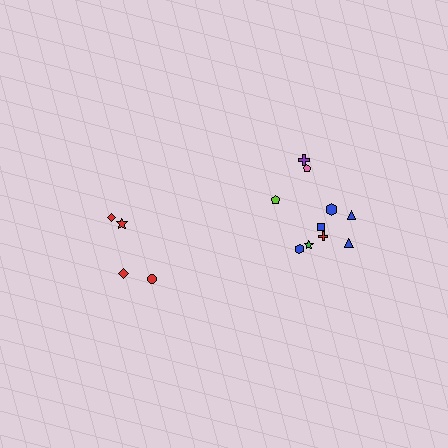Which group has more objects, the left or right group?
The right group.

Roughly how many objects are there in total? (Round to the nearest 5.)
Roughly 15 objects in total.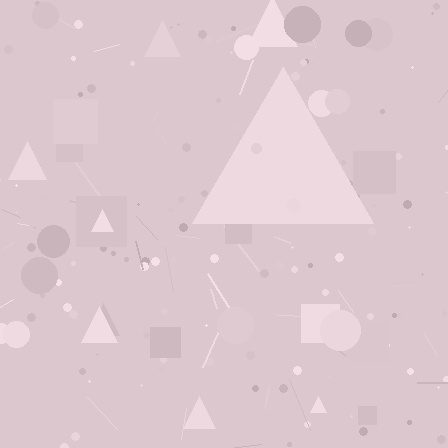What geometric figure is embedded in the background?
A triangle is embedded in the background.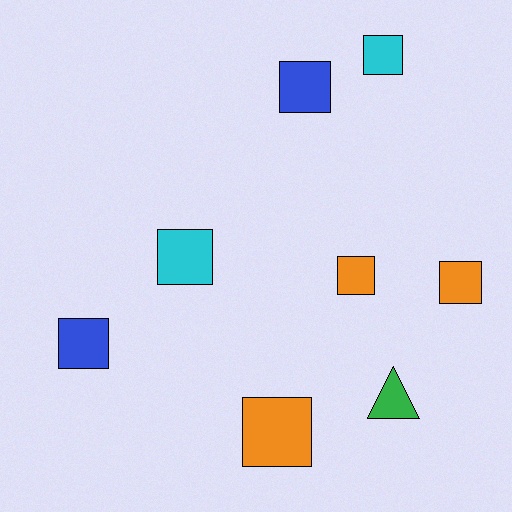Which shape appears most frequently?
Square, with 7 objects.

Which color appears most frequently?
Orange, with 3 objects.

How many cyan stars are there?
There are no cyan stars.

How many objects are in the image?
There are 8 objects.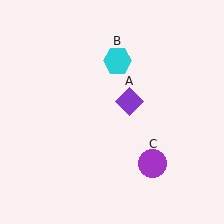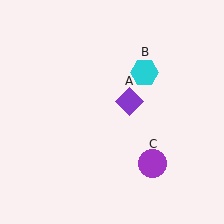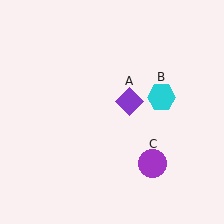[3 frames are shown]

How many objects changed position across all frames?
1 object changed position: cyan hexagon (object B).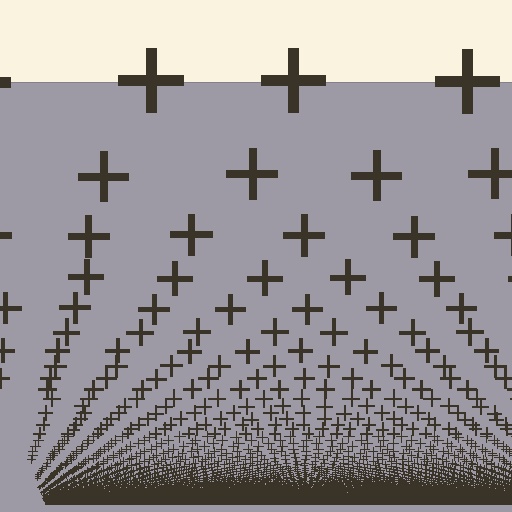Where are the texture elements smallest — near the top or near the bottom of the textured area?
Near the bottom.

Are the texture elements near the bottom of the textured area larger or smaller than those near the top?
Smaller. The gradient is inverted — elements near the bottom are smaller and denser.